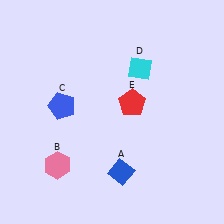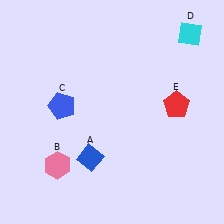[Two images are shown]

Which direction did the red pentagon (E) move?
The red pentagon (E) moved right.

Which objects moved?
The objects that moved are: the blue diamond (A), the cyan diamond (D), the red pentagon (E).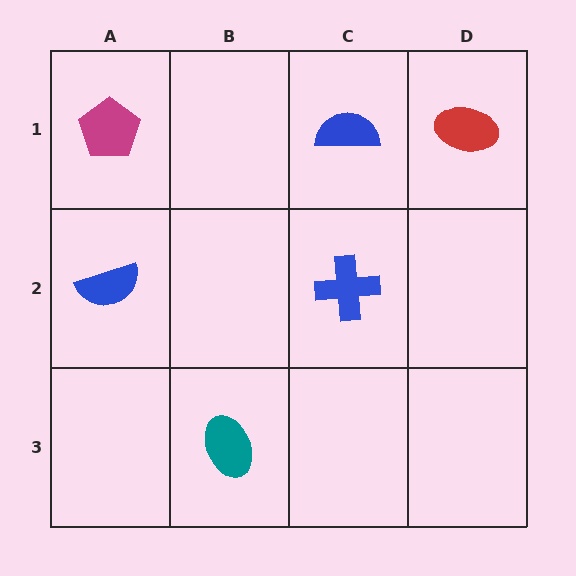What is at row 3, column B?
A teal ellipse.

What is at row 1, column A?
A magenta pentagon.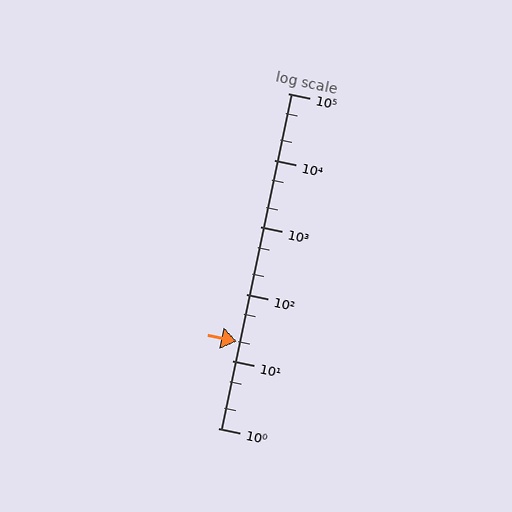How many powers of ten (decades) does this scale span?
The scale spans 5 decades, from 1 to 100000.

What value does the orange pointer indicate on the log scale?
The pointer indicates approximately 20.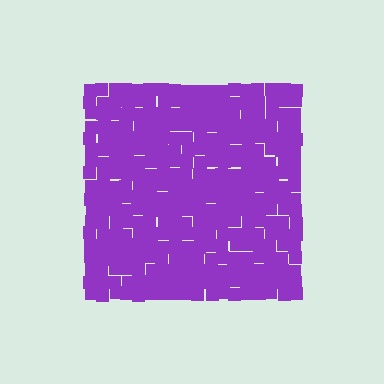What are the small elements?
The small elements are squares.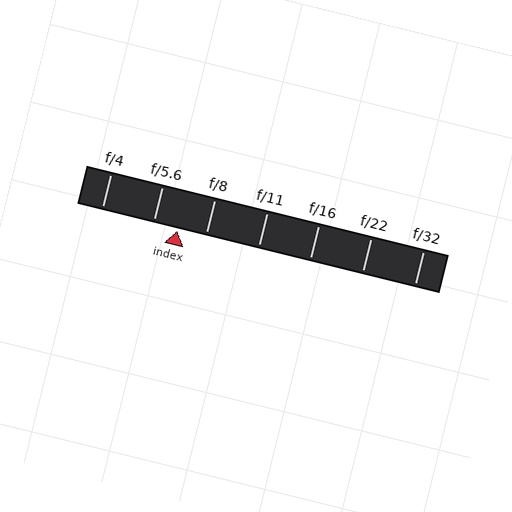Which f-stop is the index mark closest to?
The index mark is closest to f/5.6.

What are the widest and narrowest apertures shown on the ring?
The widest aperture shown is f/4 and the narrowest is f/32.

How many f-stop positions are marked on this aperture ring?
There are 7 f-stop positions marked.